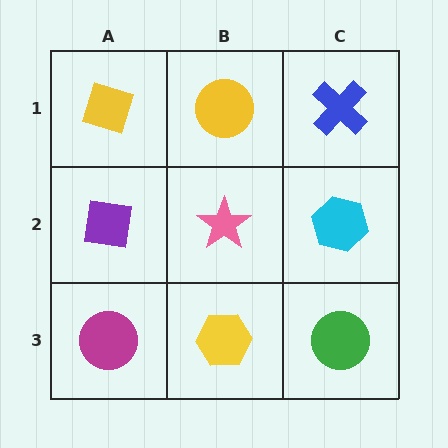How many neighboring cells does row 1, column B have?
3.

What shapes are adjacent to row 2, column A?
A yellow diamond (row 1, column A), a magenta circle (row 3, column A), a pink star (row 2, column B).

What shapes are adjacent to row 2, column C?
A blue cross (row 1, column C), a green circle (row 3, column C), a pink star (row 2, column B).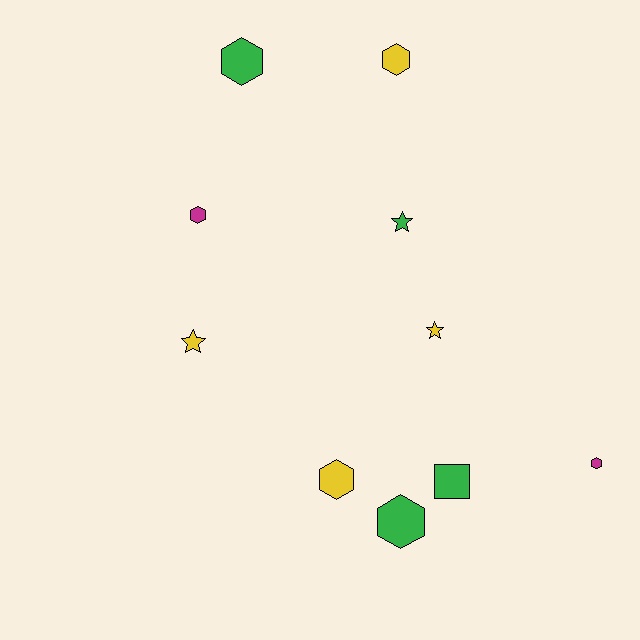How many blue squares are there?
There are no blue squares.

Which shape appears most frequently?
Hexagon, with 6 objects.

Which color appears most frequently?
Green, with 4 objects.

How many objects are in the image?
There are 10 objects.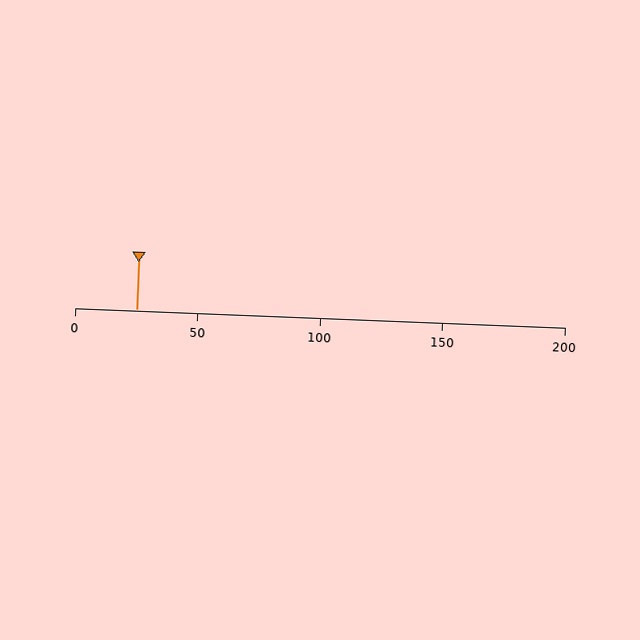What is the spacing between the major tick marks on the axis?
The major ticks are spaced 50 apart.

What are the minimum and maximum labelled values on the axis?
The axis runs from 0 to 200.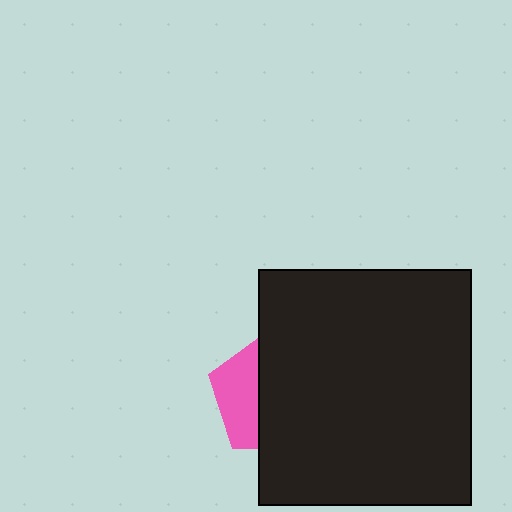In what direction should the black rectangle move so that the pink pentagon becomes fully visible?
The black rectangle should move right. That is the shortest direction to clear the overlap and leave the pink pentagon fully visible.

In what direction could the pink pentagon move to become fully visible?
The pink pentagon could move left. That would shift it out from behind the black rectangle entirely.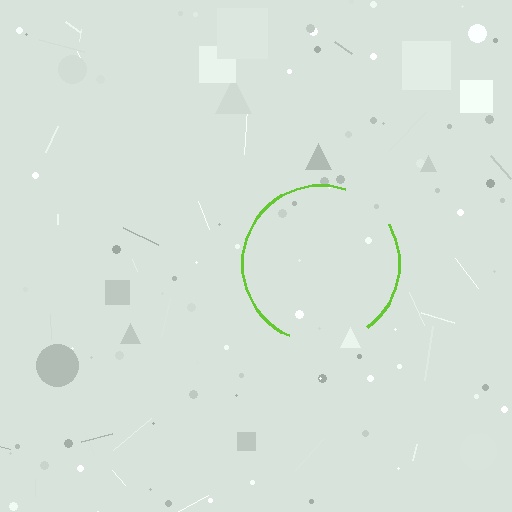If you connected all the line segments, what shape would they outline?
They would outline a circle.